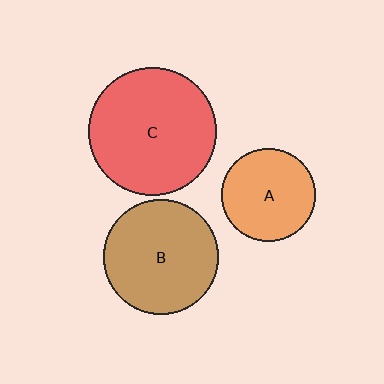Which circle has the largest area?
Circle C (red).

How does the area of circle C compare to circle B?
Approximately 1.2 times.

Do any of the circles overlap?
No, none of the circles overlap.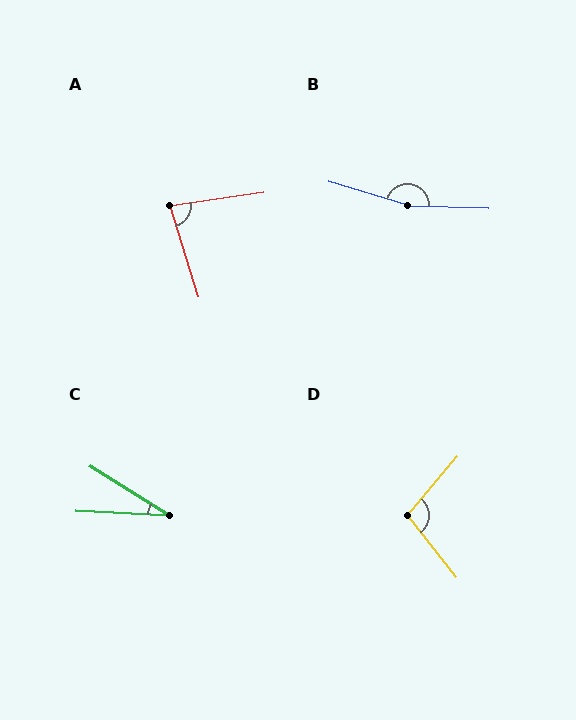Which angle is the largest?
B, at approximately 165 degrees.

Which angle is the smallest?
C, at approximately 30 degrees.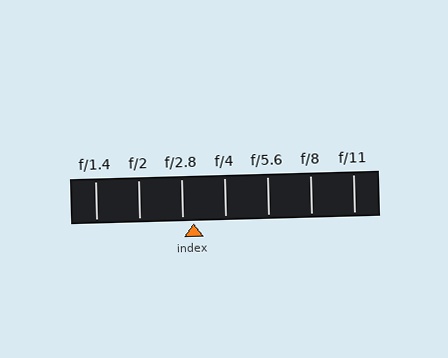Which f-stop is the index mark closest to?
The index mark is closest to f/2.8.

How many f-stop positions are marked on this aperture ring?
There are 7 f-stop positions marked.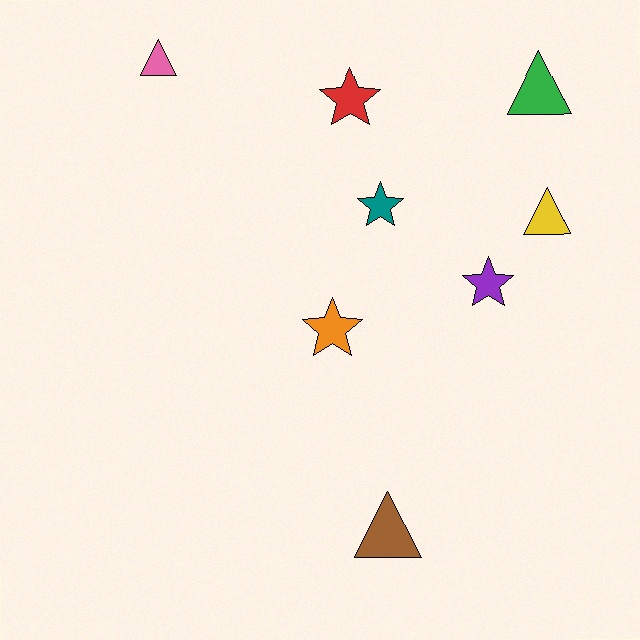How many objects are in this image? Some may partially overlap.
There are 8 objects.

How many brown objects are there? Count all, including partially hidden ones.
There is 1 brown object.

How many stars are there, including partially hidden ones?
There are 4 stars.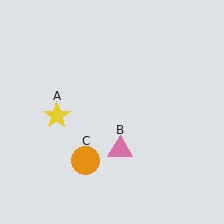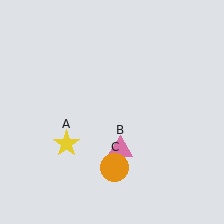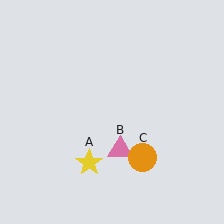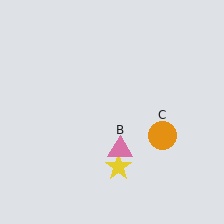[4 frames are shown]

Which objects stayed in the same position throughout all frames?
Pink triangle (object B) remained stationary.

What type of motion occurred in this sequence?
The yellow star (object A), orange circle (object C) rotated counterclockwise around the center of the scene.